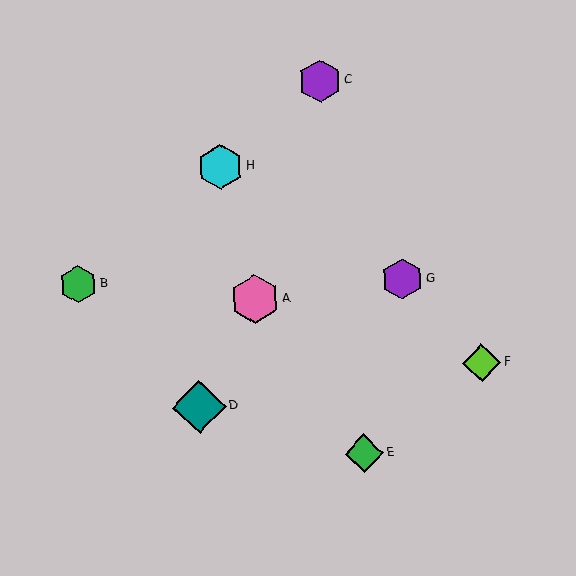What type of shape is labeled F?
Shape F is a lime diamond.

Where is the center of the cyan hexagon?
The center of the cyan hexagon is at (220, 167).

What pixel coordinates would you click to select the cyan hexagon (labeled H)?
Click at (220, 167) to select the cyan hexagon H.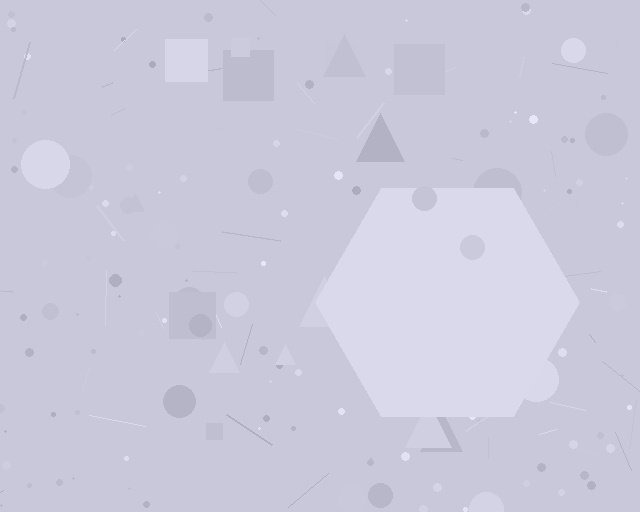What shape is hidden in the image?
A hexagon is hidden in the image.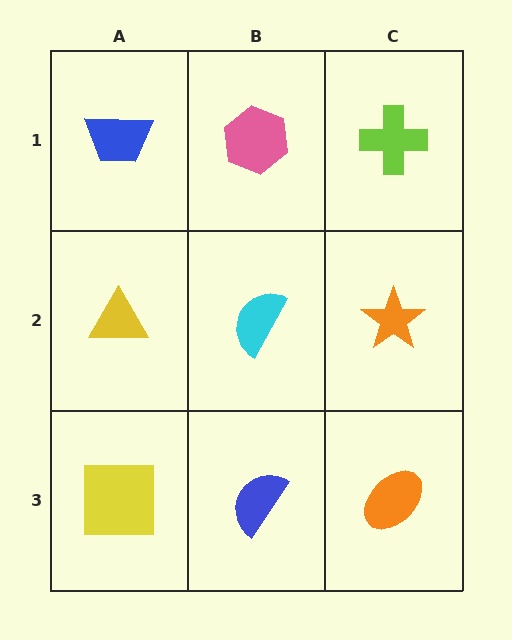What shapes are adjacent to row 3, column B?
A cyan semicircle (row 2, column B), a yellow square (row 3, column A), an orange ellipse (row 3, column C).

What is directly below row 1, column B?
A cyan semicircle.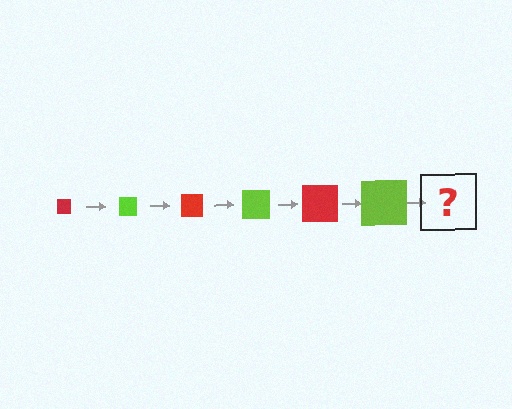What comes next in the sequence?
The next element should be a red square, larger than the previous one.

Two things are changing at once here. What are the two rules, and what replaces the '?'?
The two rules are that the square grows larger each step and the color cycles through red and lime. The '?' should be a red square, larger than the previous one.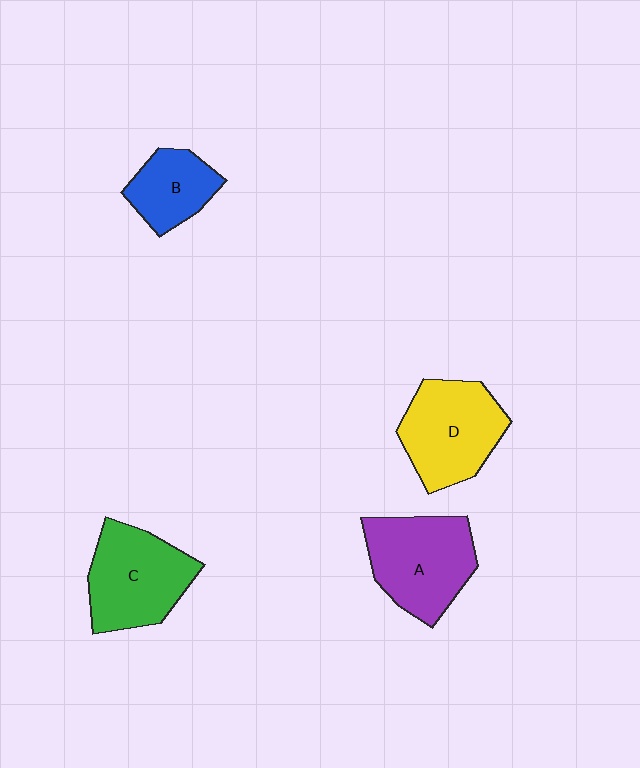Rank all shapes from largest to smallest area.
From largest to smallest: A (purple), C (green), D (yellow), B (blue).